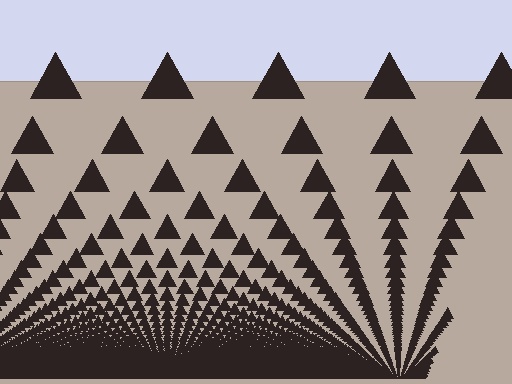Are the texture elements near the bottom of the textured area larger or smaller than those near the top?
Smaller. The gradient is inverted — elements near the bottom are smaller and denser.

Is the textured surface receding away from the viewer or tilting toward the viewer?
The surface appears to tilt toward the viewer. Texture elements get larger and sparser toward the top.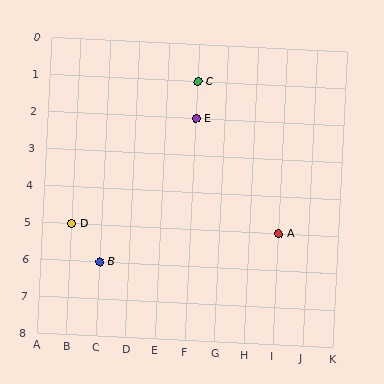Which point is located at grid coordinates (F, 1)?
Point C is at (F, 1).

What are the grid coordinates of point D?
Point D is at grid coordinates (B, 5).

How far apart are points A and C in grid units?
Points A and C are 3 columns and 4 rows apart (about 5.0 grid units diagonally).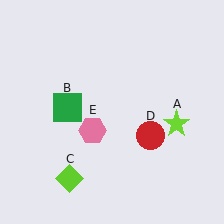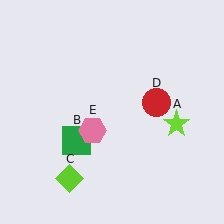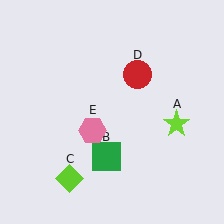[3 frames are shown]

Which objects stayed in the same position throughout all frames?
Lime star (object A) and lime diamond (object C) and pink hexagon (object E) remained stationary.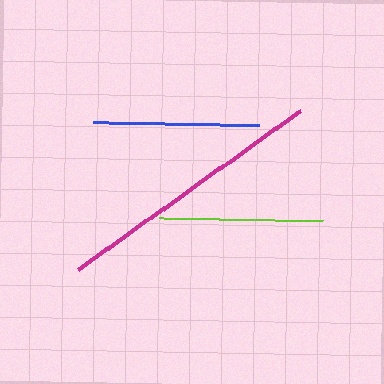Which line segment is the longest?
The magenta line is the longest at approximately 274 pixels.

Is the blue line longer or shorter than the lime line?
The blue line is longer than the lime line.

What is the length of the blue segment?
The blue segment is approximately 165 pixels long.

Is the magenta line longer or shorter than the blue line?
The magenta line is longer than the blue line.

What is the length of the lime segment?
The lime segment is approximately 164 pixels long.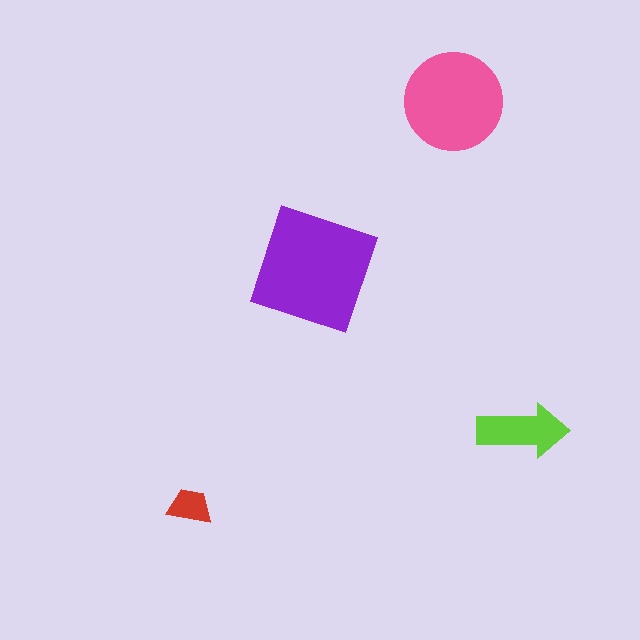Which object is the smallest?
The red trapezoid.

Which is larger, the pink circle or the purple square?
The purple square.